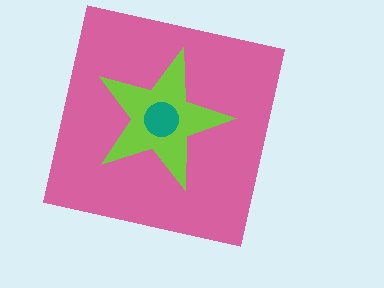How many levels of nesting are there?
3.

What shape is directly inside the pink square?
The lime star.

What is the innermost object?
The teal circle.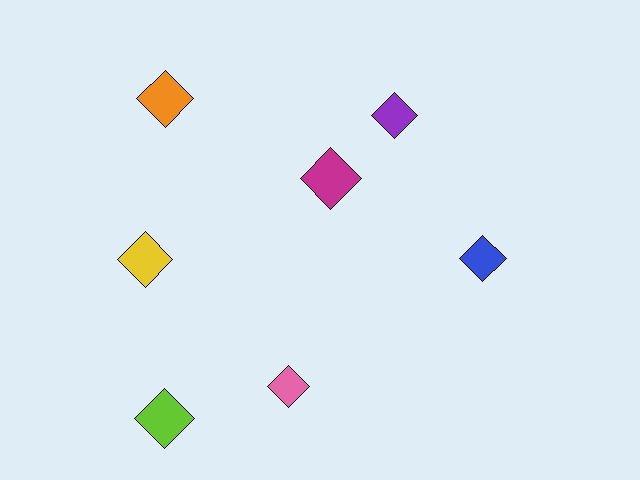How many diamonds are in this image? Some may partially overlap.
There are 7 diamonds.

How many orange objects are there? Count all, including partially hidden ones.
There is 1 orange object.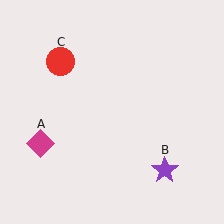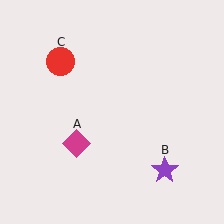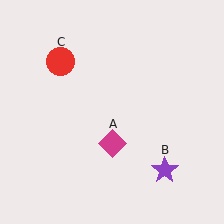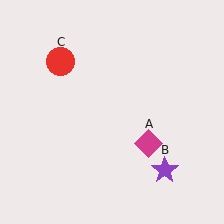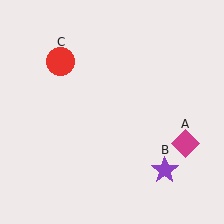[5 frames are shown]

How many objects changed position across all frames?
1 object changed position: magenta diamond (object A).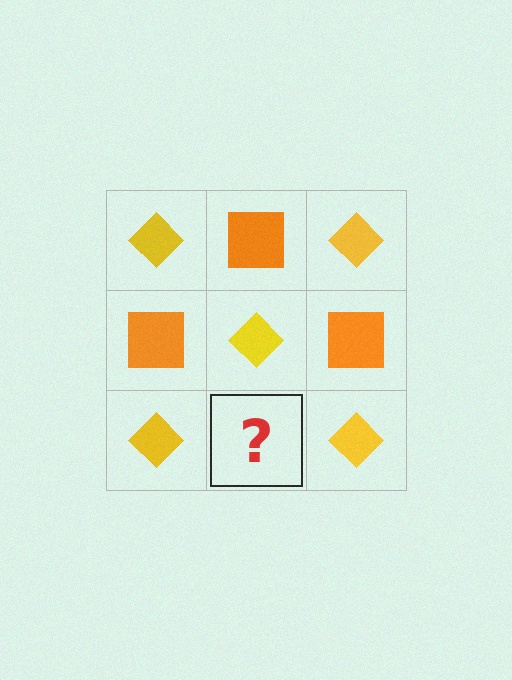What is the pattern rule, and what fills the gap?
The rule is that it alternates yellow diamond and orange square in a checkerboard pattern. The gap should be filled with an orange square.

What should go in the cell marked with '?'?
The missing cell should contain an orange square.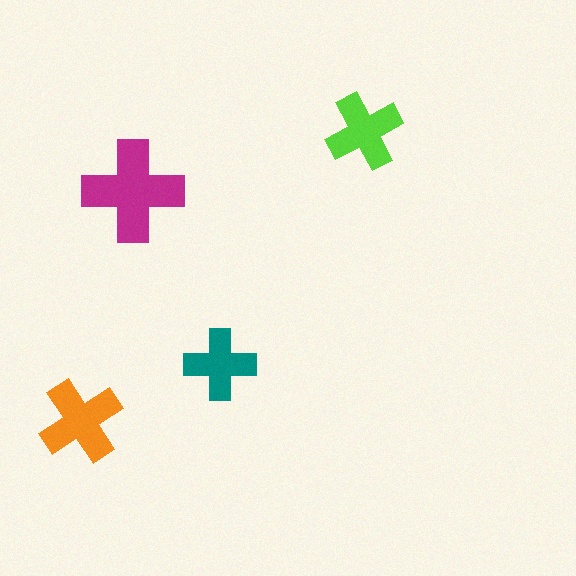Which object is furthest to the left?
The orange cross is leftmost.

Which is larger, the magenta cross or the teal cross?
The magenta one.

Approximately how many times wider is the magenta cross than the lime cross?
About 1.5 times wider.